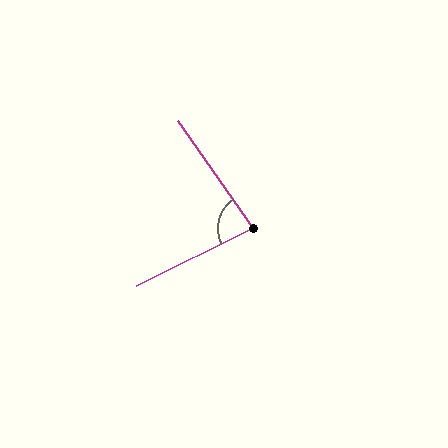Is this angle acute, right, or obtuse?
It is acute.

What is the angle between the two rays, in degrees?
Approximately 82 degrees.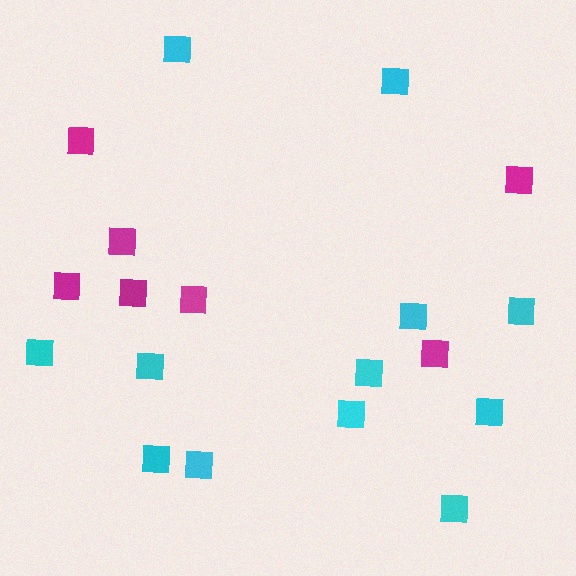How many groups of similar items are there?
There are 2 groups: one group of cyan squares (12) and one group of magenta squares (7).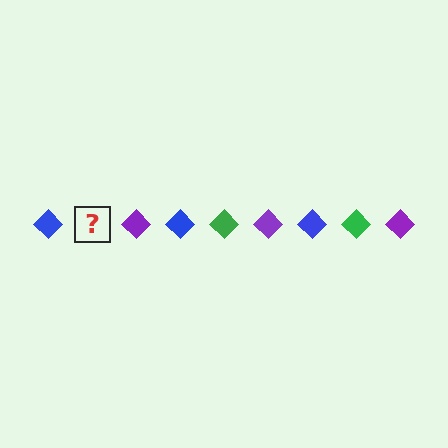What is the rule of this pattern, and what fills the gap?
The rule is that the pattern cycles through blue, green, purple diamonds. The gap should be filled with a green diamond.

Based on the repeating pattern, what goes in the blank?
The blank should be a green diamond.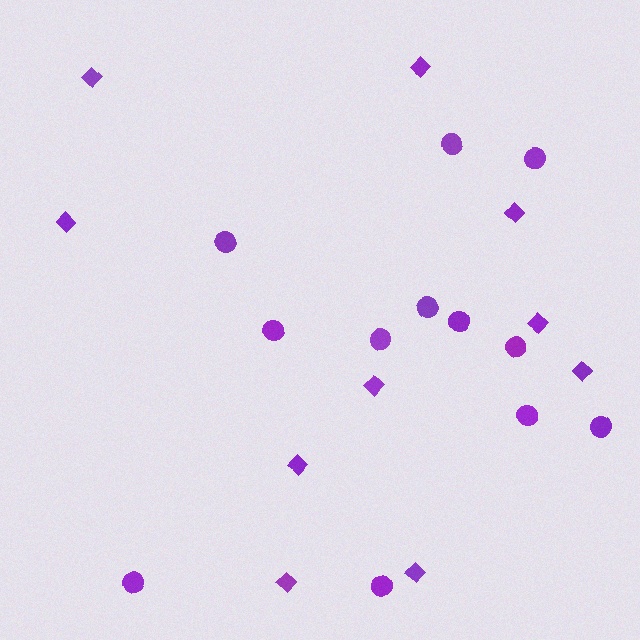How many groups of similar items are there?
There are 2 groups: one group of diamonds (10) and one group of circles (12).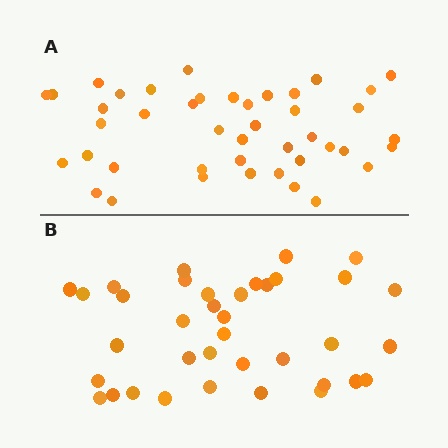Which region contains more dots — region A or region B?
Region A (the top region) has more dots.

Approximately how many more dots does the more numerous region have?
Region A has about 6 more dots than region B.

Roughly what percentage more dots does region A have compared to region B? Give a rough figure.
About 15% more.